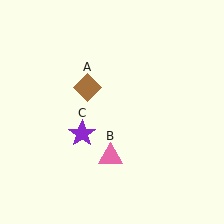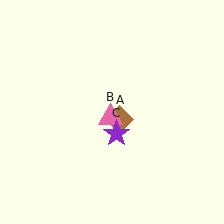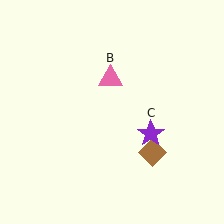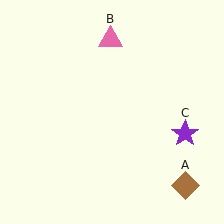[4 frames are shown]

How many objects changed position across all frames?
3 objects changed position: brown diamond (object A), pink triangle (object B), purple star (object C).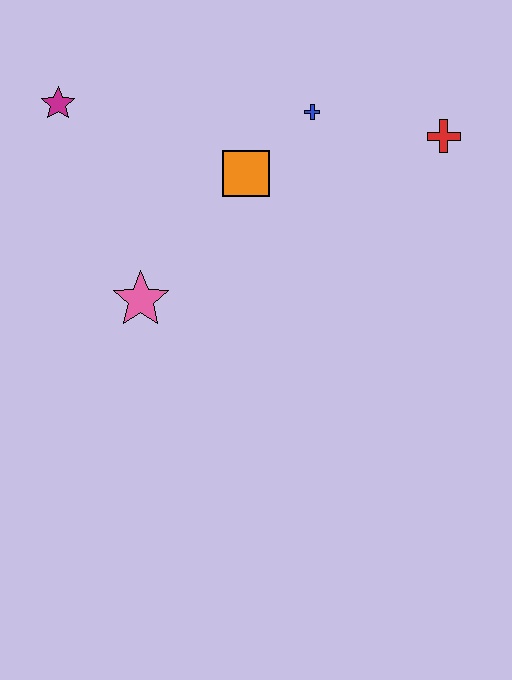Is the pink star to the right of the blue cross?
No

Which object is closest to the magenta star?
The orange square is closest to the magenta star.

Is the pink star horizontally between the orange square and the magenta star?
Yes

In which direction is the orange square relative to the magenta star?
The orange square is to the right of the magenta star.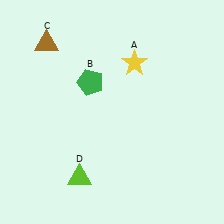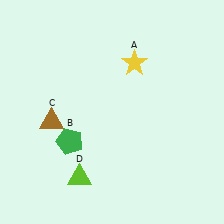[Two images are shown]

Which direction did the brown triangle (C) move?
The brown triangle (C) moved down.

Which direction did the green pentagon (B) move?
The green pentagon (B) moved down.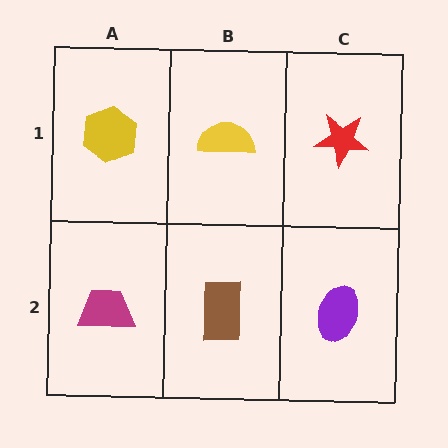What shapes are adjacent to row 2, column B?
A yellow semicircle (row 1, column B), a magenta trapezoid (row 2, column A), a purple ellipse (row 2, column C).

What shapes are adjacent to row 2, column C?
A red star (row 1, column C), a brown rectangle (row 2, column B).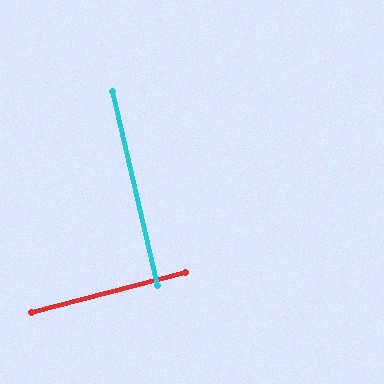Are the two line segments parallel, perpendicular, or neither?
Perpendicular — they meet at approximately 89°.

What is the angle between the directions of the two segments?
Approximately 89 degrees.